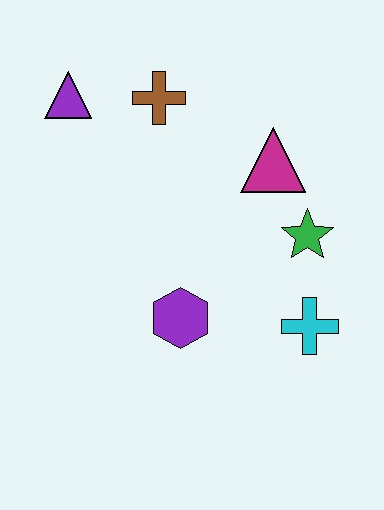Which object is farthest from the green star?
The purple triangle is farthest from the green star.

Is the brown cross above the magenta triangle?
Yes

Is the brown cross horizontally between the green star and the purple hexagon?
No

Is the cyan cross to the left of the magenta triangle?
No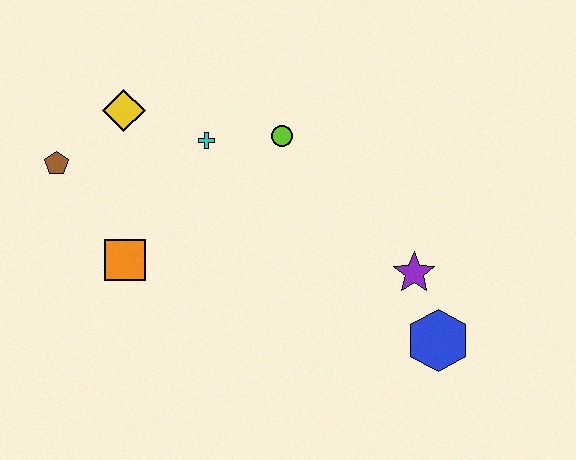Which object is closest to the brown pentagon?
The yellow diamond is closest to the brown pentagon.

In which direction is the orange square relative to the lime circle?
The orange square is to the left of the lime circle.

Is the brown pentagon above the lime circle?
No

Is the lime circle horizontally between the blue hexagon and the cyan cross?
Yes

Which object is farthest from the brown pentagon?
The blue hexagon is farthest from the brown pentagon.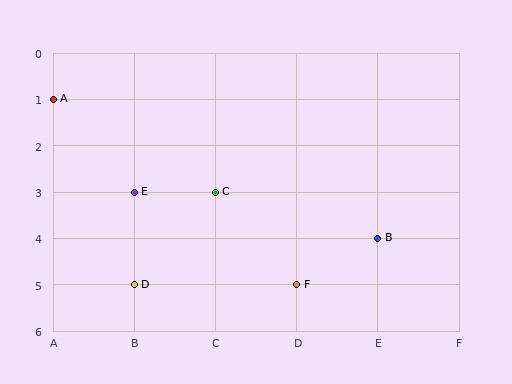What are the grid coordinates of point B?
Point B is at grid coordinates (E, 4).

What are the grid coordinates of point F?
Point F is at grid coordinates (D, 5).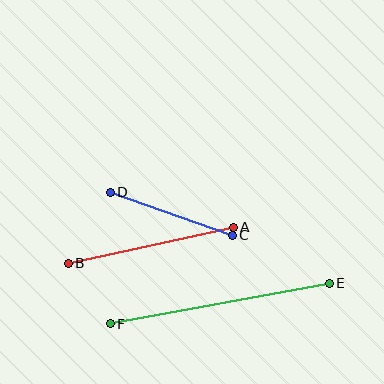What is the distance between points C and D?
The distance is approximately 129 pixels.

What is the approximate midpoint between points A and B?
The midpoint is at approximately (151, 245) pixels.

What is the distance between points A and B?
The distance is approximately 169 pixels.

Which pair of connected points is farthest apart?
Points E and F are farthest apart.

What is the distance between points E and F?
The distance is approximately 223 pixels.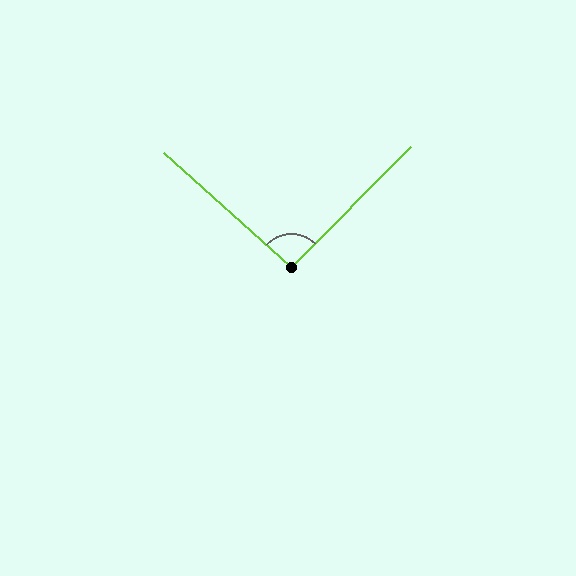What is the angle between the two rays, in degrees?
Approximately 93 degrees.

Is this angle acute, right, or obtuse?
It is approximately a right angle.